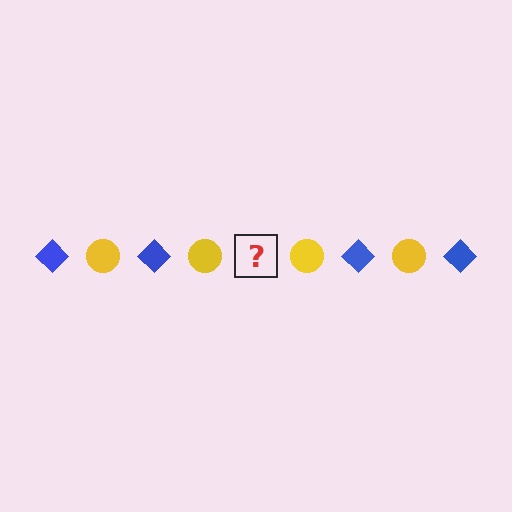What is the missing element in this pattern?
The missing element is a blue diamond.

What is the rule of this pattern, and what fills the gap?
The rule is that the pattern alternates between blue diamond and yellow circle. The gap should be filled with a blue diamond.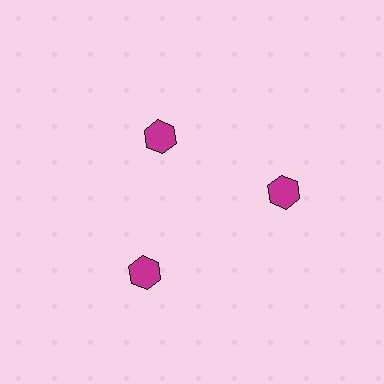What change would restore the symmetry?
The symmetry would be restored by moving it outward, back onto the ring so that all 3 hexagons sit at equal angles and equal distance from the center.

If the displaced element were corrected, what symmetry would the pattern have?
It would have 3-fold rotational symmetry — the pattern would map onto itself every 120 degrees.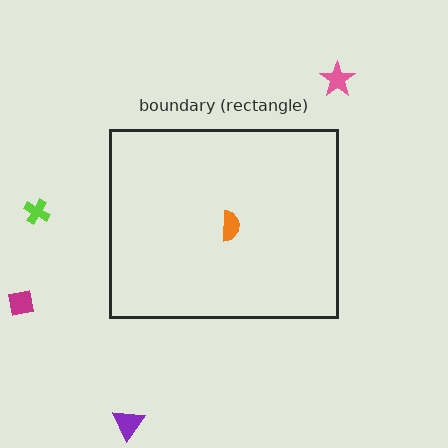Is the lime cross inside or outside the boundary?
Outside.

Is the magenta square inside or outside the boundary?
Outside.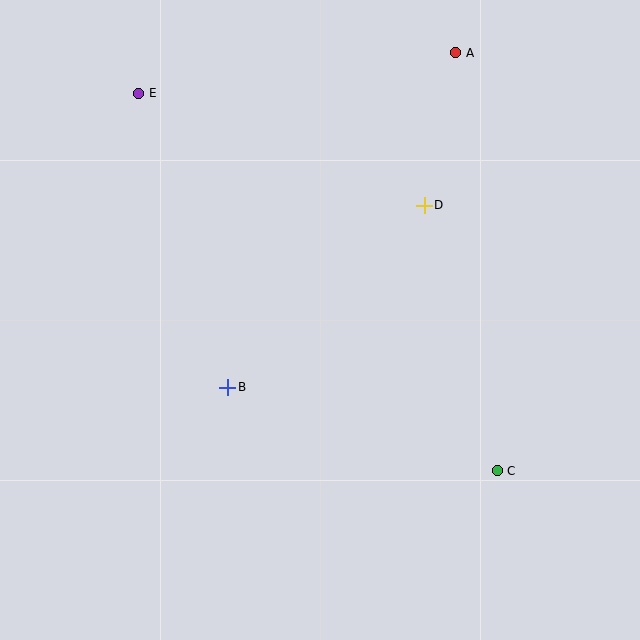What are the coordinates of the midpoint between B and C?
The midpoint between B and C is at (363, 429).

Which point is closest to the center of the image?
Point B at (228, 387) is closest to the center.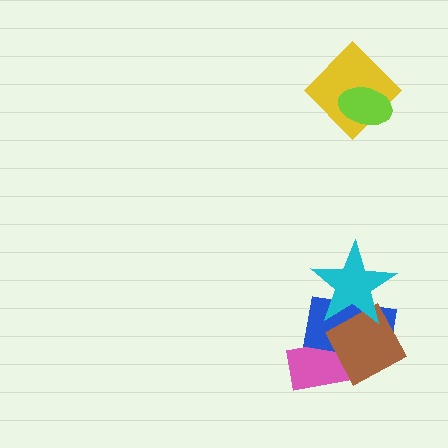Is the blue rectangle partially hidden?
Yes, it is partially covered by another shape.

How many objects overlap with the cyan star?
2 objects overlap with the cyan star.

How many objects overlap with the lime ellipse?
1 object overlaps with the lime ellipse.